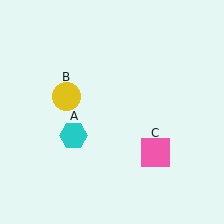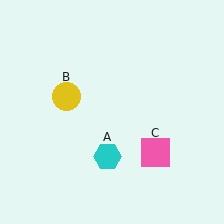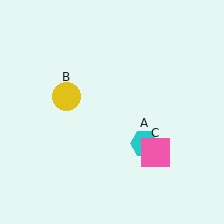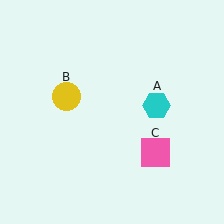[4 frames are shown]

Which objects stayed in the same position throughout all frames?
Yellow circle (object B) and pink square (object C) remained stationary.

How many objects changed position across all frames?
1 object changed position: cyan hexagon (object A).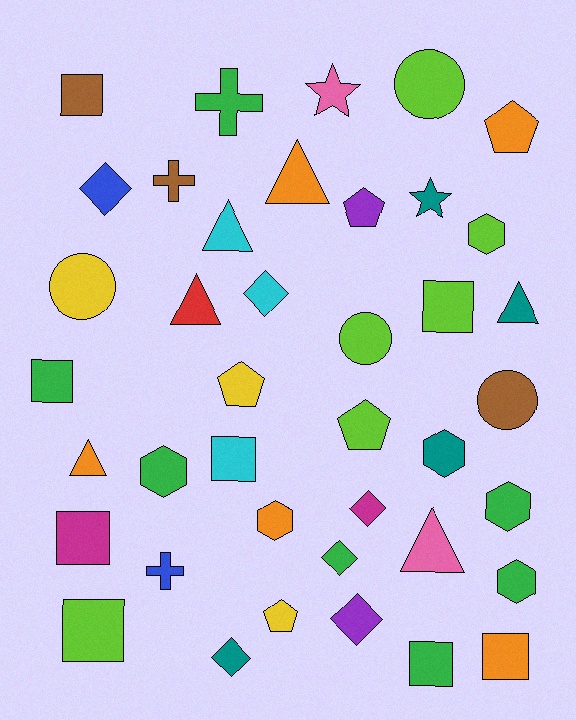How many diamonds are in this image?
There are 6 diamonds.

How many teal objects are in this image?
There are 4 teal objects.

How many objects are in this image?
There are 40 objects.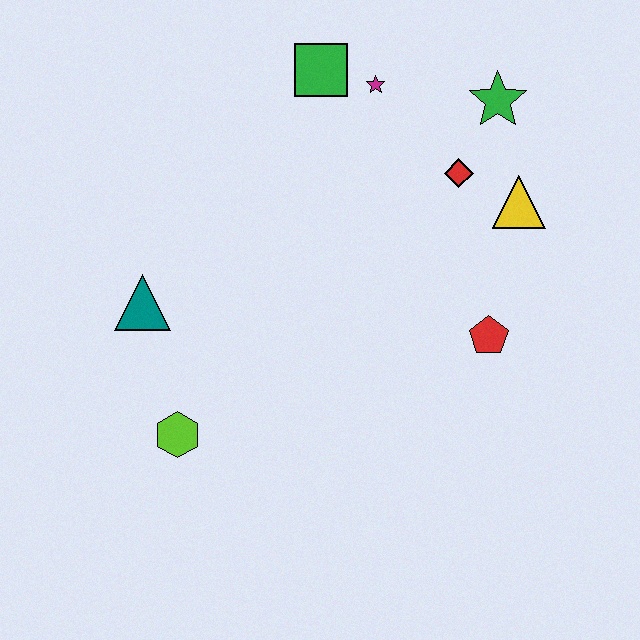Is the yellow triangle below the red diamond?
Yes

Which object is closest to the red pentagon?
The yellow triangle is closest to the red pentagon.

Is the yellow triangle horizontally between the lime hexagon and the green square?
No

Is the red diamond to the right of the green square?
Yes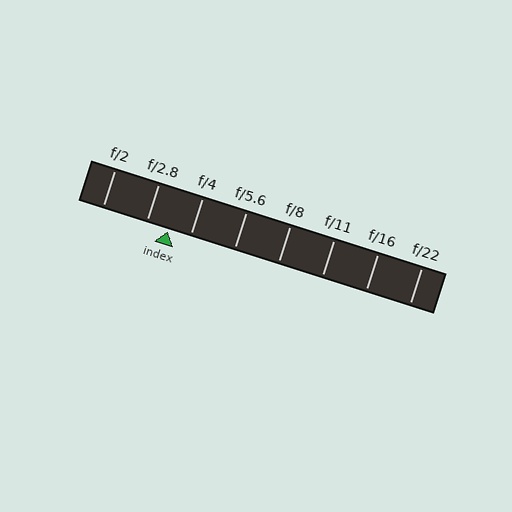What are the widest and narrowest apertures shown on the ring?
The widest aperture shown is f/2 and the narrowest is f/22.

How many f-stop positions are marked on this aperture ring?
There are 8 f-stop positions marked.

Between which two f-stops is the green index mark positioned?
The index mark is between f/2.8 and f/4.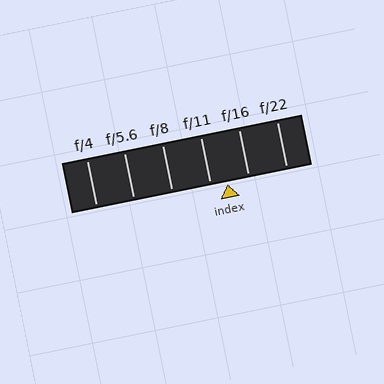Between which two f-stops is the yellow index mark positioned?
The index mark is between f/11 and f/16.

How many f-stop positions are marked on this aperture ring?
There are 6 f-stop positions marked.